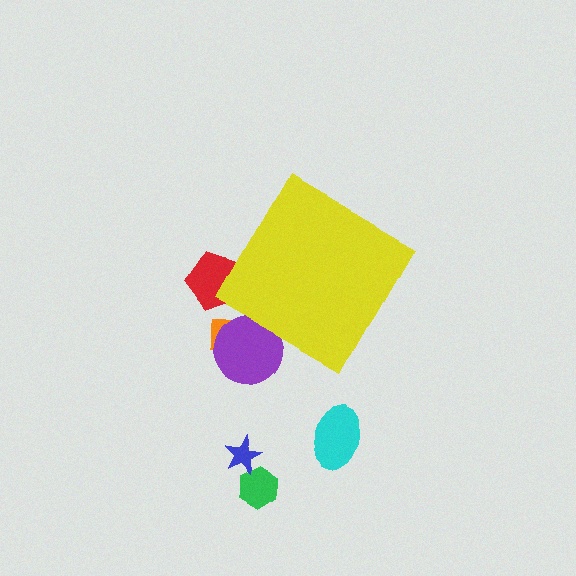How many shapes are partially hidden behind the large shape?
3 shapes are partially hidden.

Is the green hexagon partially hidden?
No, the green hexagon is fully visible.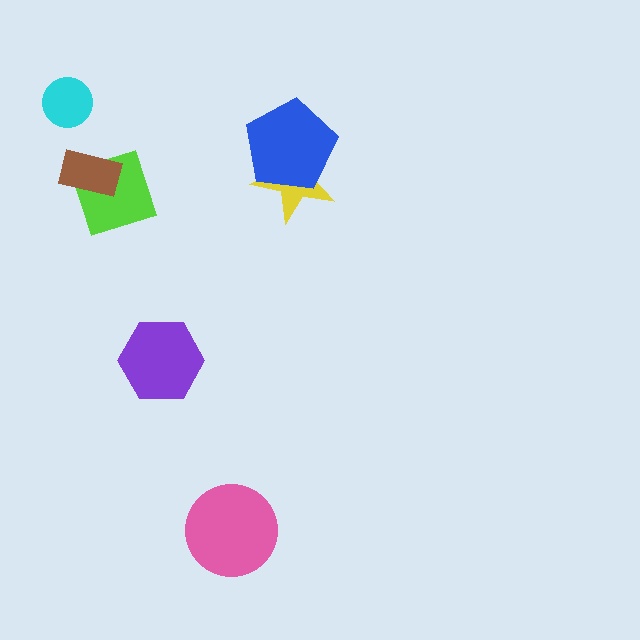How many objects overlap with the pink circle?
0 objects overlap with the pink circle.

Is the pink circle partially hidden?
No, no other shape covers it.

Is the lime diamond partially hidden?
Yes, it is partially covered by another shape.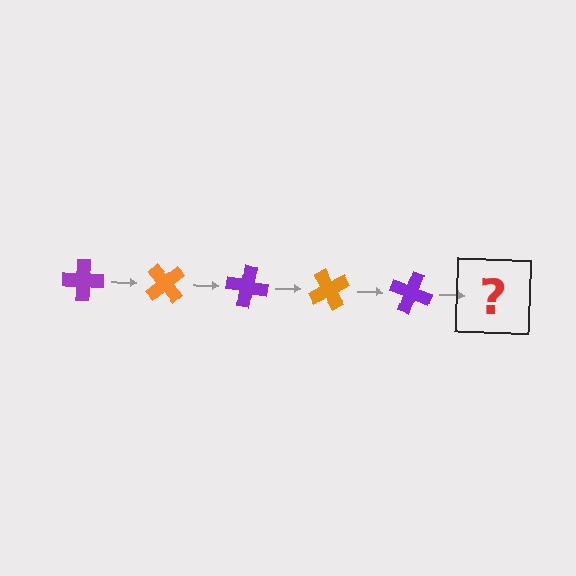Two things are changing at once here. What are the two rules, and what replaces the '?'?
The two rules are that it rotates 50 degrees each step and the color cycles through purple and orange. The '?' should be an orange cross, rotated 250 degrees from the start.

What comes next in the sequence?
The next element should be an orange cross, rotated 250 degrees from the start.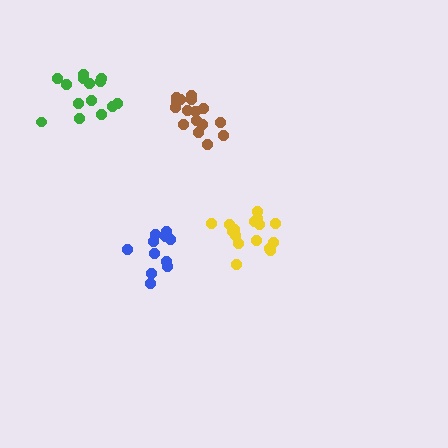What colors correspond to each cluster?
The clusters are colored: brown, blue, yellow, green.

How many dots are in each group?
Group 1: 16 dots, Group 2: 11 dots, Group 3: 16 dots, Group 4: 14 dots (57 total).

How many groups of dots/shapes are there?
There are 4 groups.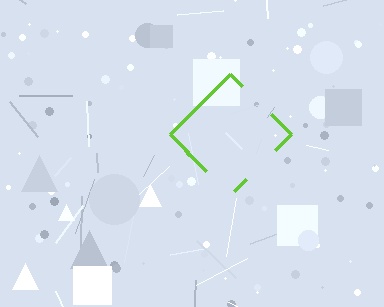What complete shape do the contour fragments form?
The contour fragments form a diamond.